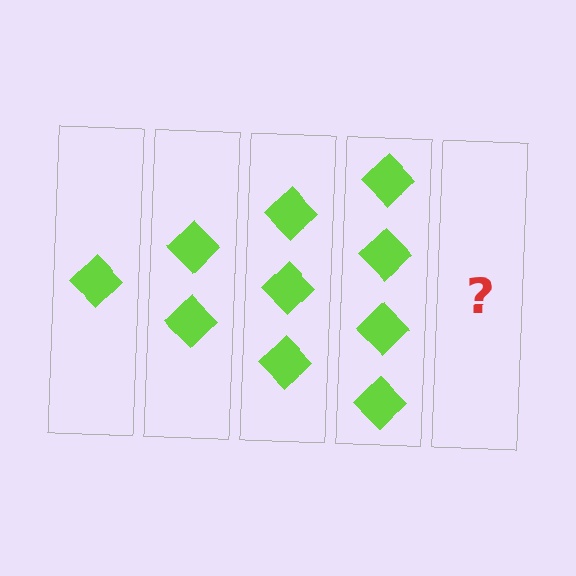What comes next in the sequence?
The next element should be 5 diamonds.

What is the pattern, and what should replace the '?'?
The pattern is that each step adds one more diamond. The '?' should be 5 diamonds.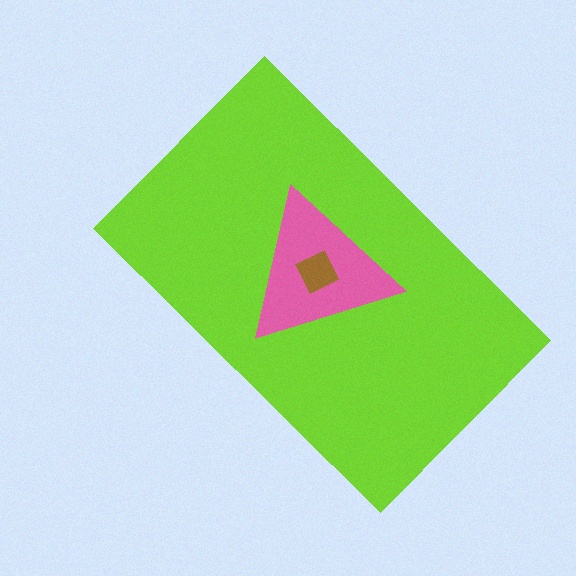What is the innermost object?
The brown diamond.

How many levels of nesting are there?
3.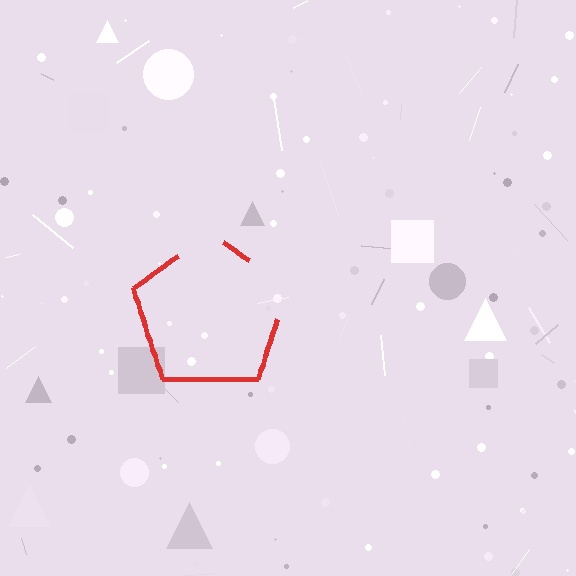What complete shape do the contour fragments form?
The contour fragments form a pentagon.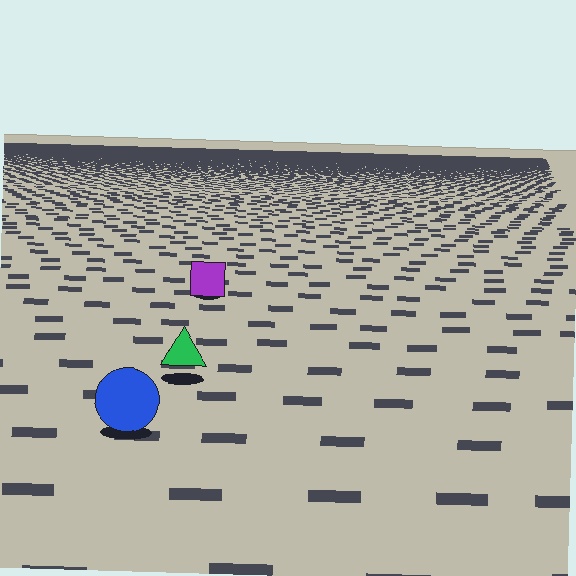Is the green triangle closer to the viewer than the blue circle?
No. The blue circle is closer — you can tell from the texture gradient: the ground texture is coarser near it.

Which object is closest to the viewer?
The blue circle is closest. The texture marks near it are larger and more spread out.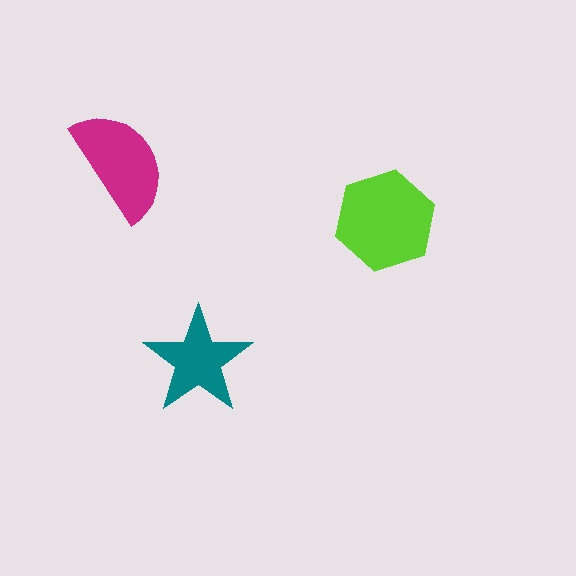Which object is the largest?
The lime hexagon.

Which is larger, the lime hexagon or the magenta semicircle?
The lime hexagon.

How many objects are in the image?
There are 3 objects in the image.